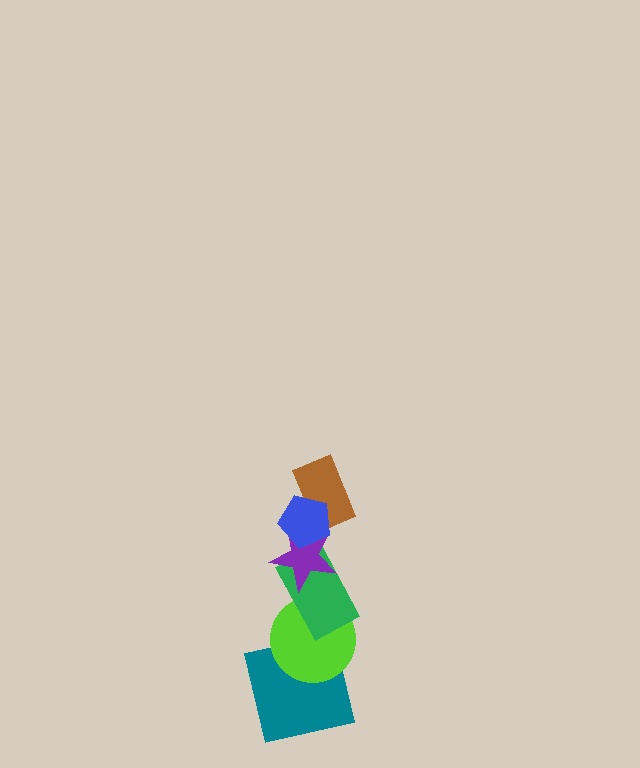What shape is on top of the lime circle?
The green rectangle is on top of the lime circle.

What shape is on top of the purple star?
The brown rectangle is on top of the purple star.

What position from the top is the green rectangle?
The green rectangle is 4th from the top.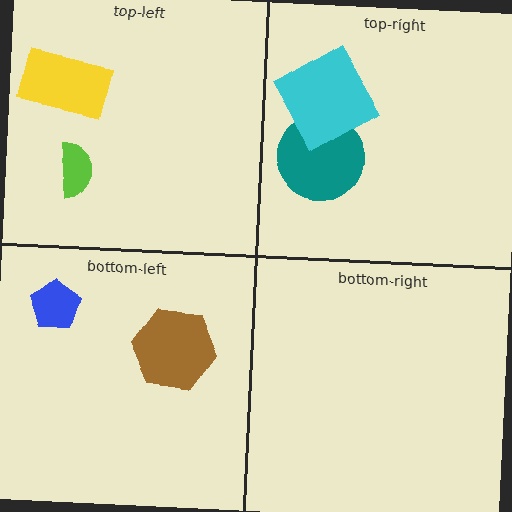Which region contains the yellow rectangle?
The top-left region.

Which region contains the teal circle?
The top-right region.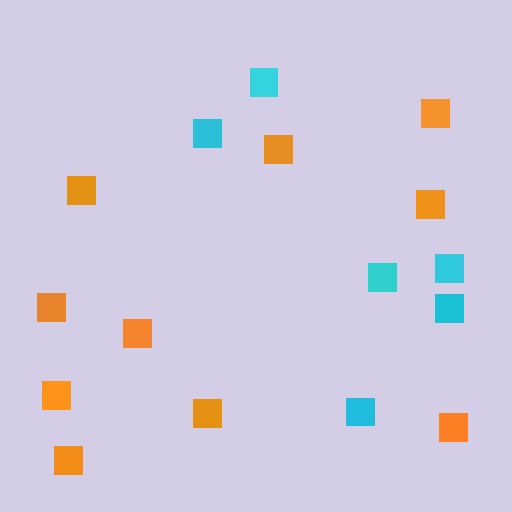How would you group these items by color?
There are 2 groups: one group of orange squares (10) and one group of cyan squares (6).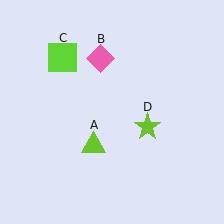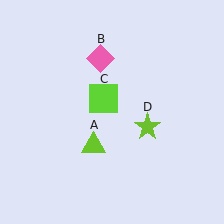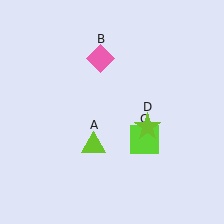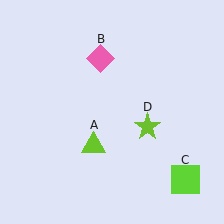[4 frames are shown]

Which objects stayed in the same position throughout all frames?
Lime triangle (object A) and pink diamond (object B) and lime star (object D) remained stationary.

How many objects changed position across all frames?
1 object changed position: lime square (object C).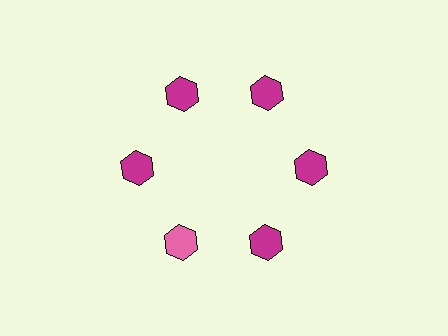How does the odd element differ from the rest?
It has a different color: pink instead of magenta.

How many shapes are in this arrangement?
There are 6 shapes arranged in a ring pattern.